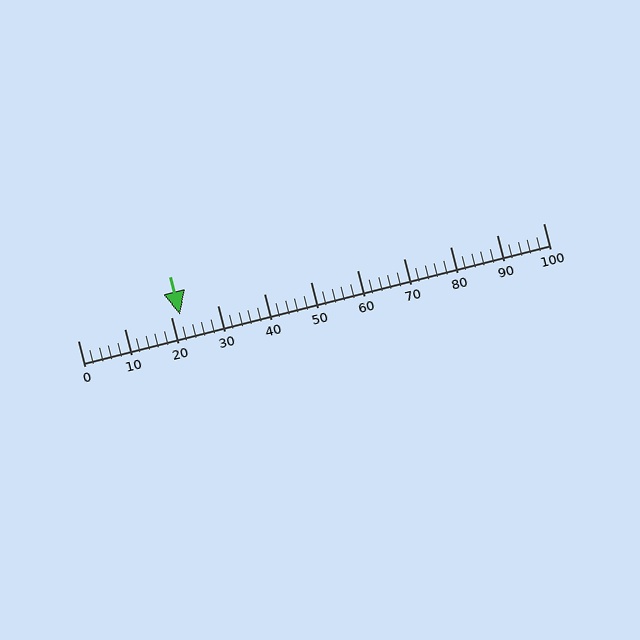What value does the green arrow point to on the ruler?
The green arrow points to approximately 22.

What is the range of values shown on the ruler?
The ruler shows values from 0 to 100.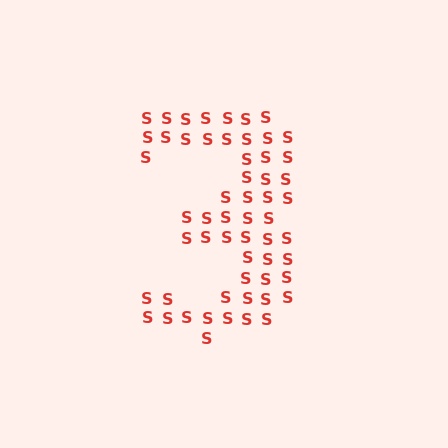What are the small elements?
The small elements are letter S's.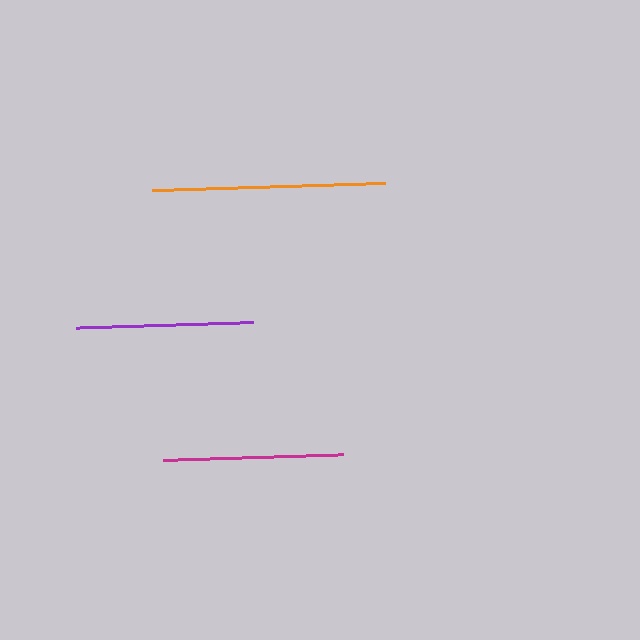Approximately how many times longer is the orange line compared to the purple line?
The orange line is approximately 1.3 times the length of the purple line.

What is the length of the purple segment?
The purple segment is approximately 177 pixels long.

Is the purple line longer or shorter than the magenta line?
The magenta line is longer than the purple line.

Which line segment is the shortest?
The purple line is the shortest at approximately 177 pixels.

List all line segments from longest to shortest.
From longest to shortest: orange, magenta, purple.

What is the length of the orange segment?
The orange segment is approximately 234 pixels long.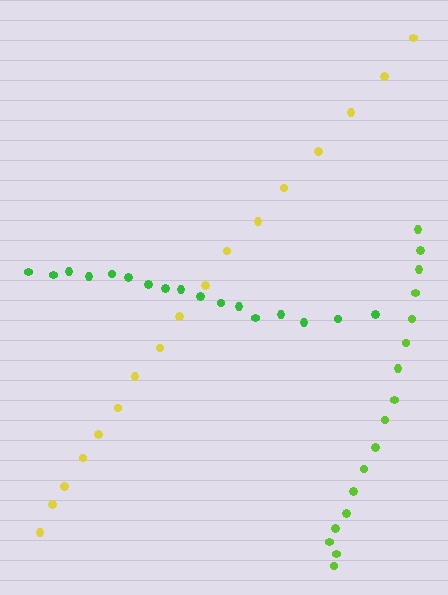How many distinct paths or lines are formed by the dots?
There are 3 distinct paths.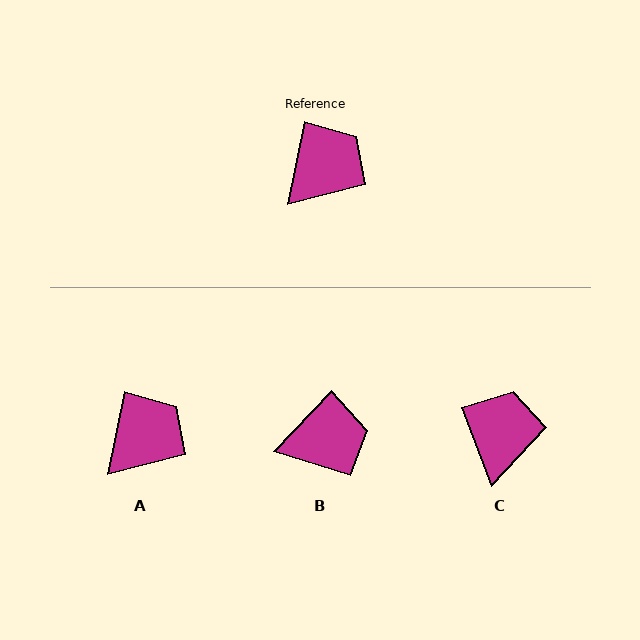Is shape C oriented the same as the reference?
No, it is off by about 33 degrees.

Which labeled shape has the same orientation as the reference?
A.